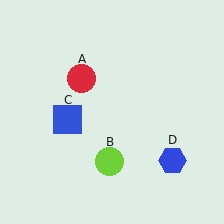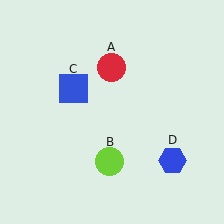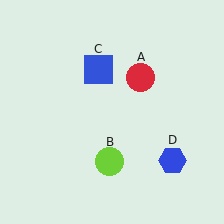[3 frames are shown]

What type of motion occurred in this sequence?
The red circle (object A), blue square (object C) rotated clockwise around the center of the scene.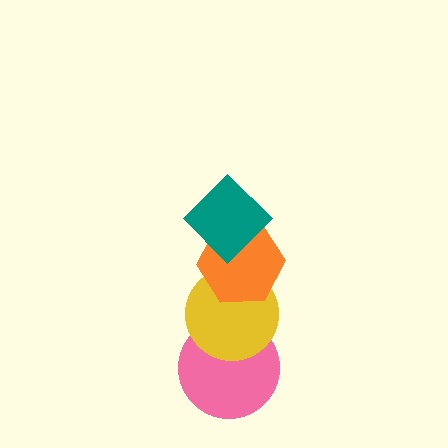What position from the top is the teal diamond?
The teal diamond is 1st from the top.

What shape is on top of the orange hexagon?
The teal diamond is on top of the orange hexagon.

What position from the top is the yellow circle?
The yellow circle is 3rd from the top.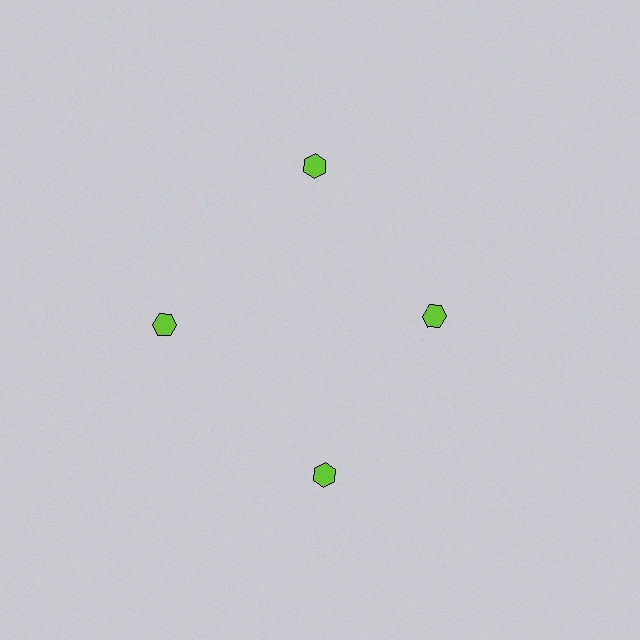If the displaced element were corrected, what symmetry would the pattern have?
It would have 4-fold rotational symmetry — the pattern would map onto itself every 90 degrees.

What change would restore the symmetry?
The symmetry would be restored by moving it outward, back onto the ring so that all 4 hexagons sit at equal angles and equal distance from the center.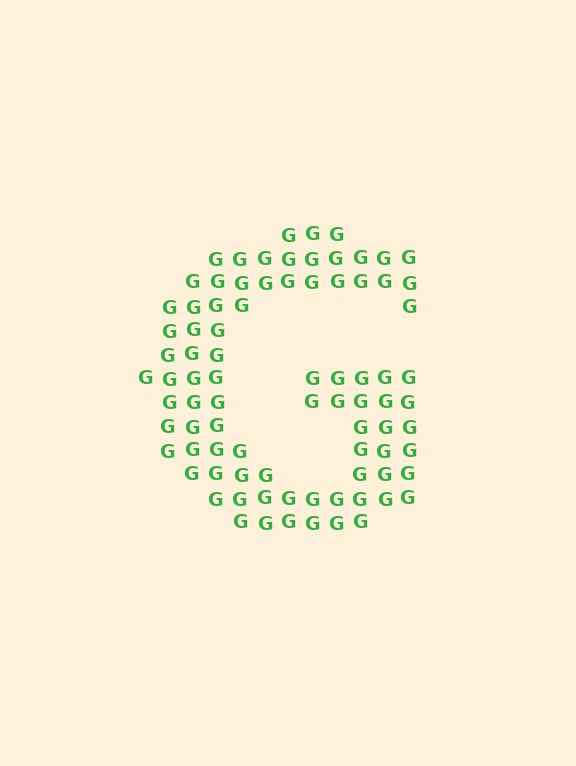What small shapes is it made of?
It is made of small letter G's.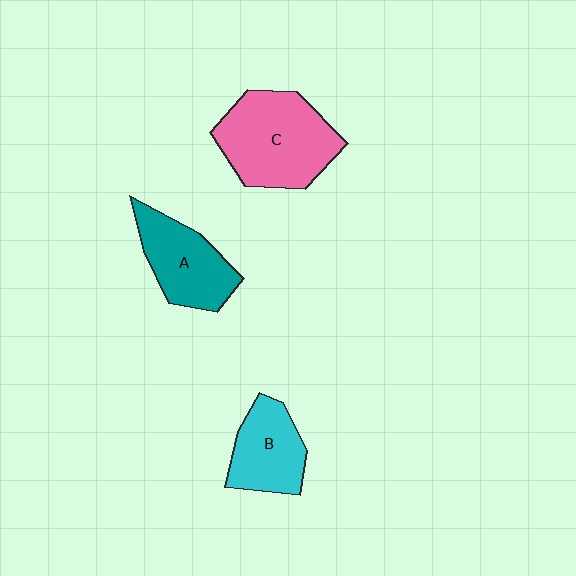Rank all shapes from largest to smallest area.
From largest to smallest: C (pink), A (teal), B (cyan).